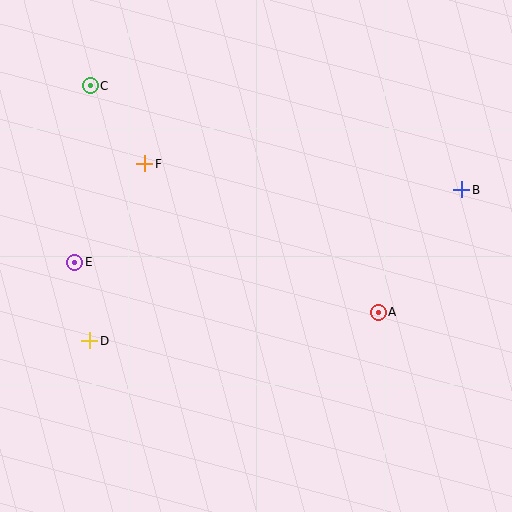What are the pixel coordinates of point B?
Point B is at (462, 190).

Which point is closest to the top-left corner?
Point C is closest to the top-left corner.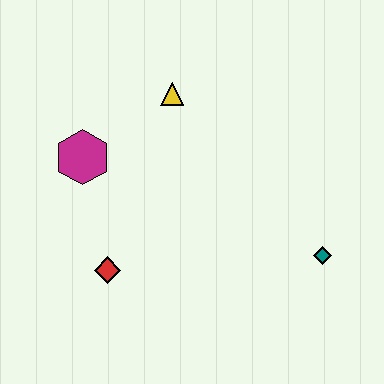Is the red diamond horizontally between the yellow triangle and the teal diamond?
No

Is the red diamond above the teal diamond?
No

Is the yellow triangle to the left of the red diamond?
No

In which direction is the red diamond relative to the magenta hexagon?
The red diamond is below the magenta hexagon.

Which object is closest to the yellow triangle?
The magenta hexagon is closest to the yellow triangle.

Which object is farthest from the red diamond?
The teal diamond is farthest from the red diamond.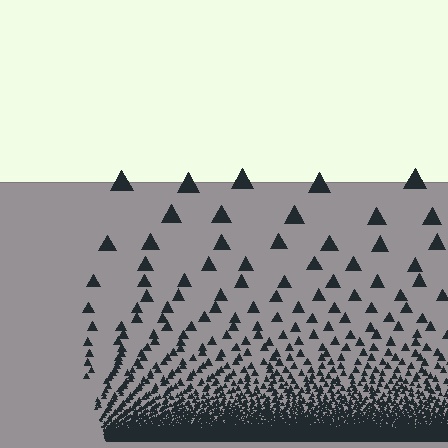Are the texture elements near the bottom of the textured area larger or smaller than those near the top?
Smaller. The gradient is inverted — elements near the bottom are smaller and denser.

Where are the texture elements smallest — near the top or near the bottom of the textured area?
Near the bottom.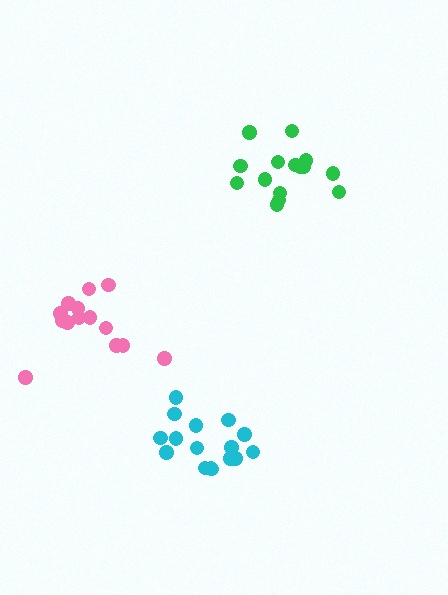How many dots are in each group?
Group 1: 16 dots, Group 2: 14 dots, Group 3: 15 dots (45 total).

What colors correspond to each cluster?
The clusters are colored: cyan, pink, green.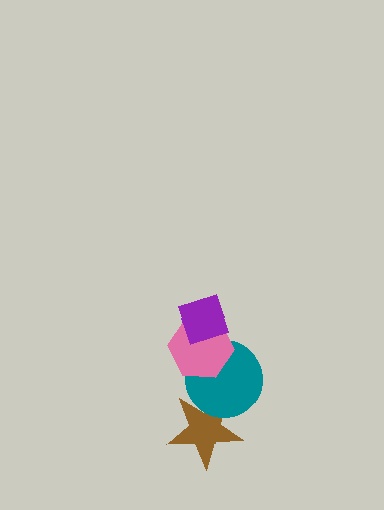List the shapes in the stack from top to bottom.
From top to bottom: the purple diamond, the pink hexagon, the teal circle, the brown star.